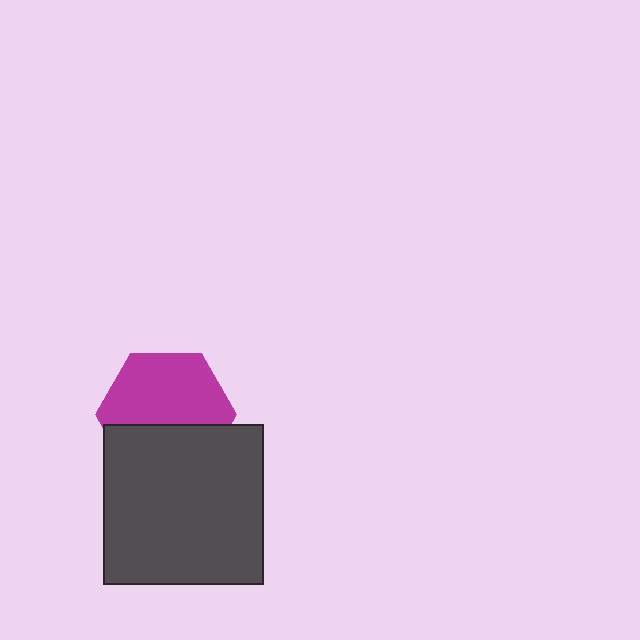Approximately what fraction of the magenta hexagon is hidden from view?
Roughly 41% of the magenta hexagon is hidden behind the dark gray square.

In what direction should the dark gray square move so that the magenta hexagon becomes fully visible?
The dark gray square should move down. That is the shortest direction to clear the overlap and leave the magenta hexagon fully visible.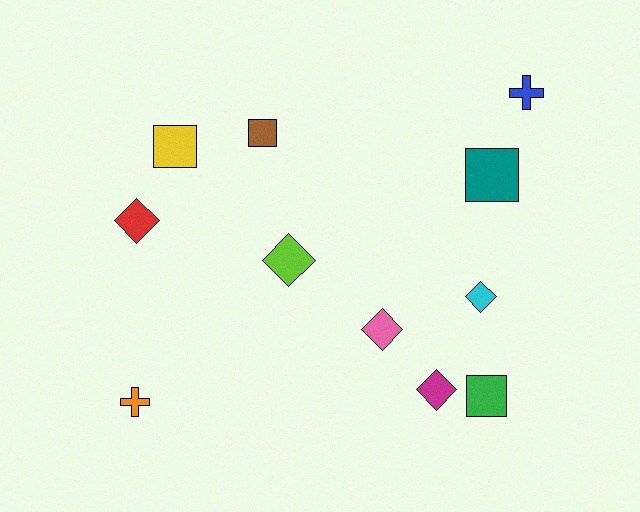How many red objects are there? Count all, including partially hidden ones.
There is 1 red object.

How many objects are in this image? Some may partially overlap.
There are 11 objects.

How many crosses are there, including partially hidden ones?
There are 2 crosses.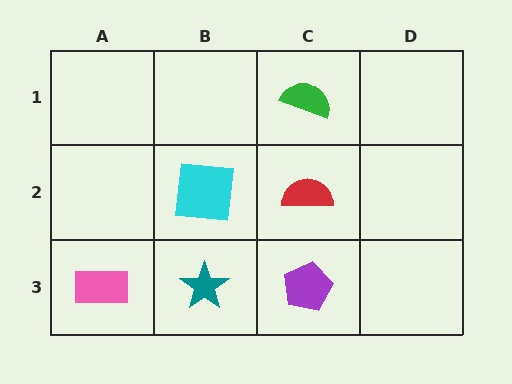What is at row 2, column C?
A red semicircle.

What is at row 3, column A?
A pink rectangle.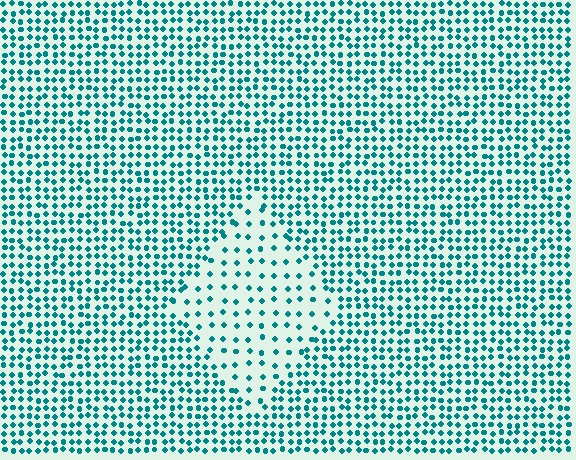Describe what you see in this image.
The image contains small teal elements arranged at two different densities. A diamond-shaped region is visible where the elements are less densely packed than the surrounding area.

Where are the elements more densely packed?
The elements are more densely packed outside the diamond boundary.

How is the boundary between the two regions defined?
The boundary is defined by a change in element density (approximately 2.3x ratio). All elements are the same color, size, and shape.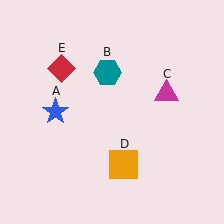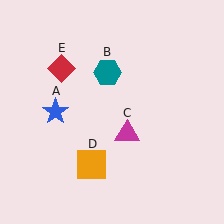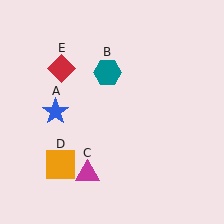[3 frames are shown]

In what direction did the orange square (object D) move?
The orange square (object D) moved left.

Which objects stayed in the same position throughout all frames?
Blue star (object A) and teal hexagon (object B) and red diamond (object E) remained stationary.